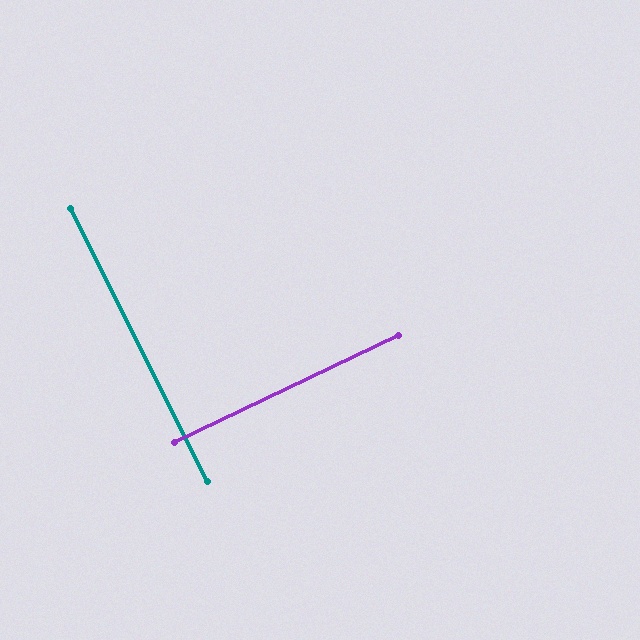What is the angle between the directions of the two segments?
Approximately 89 degrees.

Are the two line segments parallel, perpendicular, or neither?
Perpendicular — they meet at approximately 89°.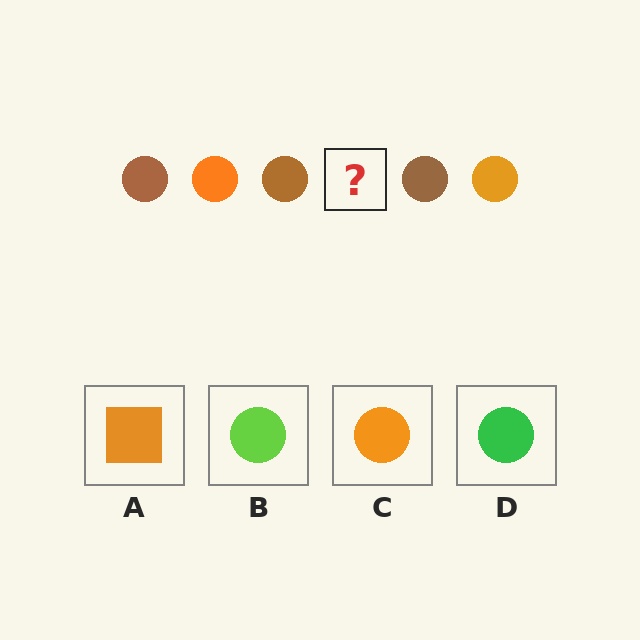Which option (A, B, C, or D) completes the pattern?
C.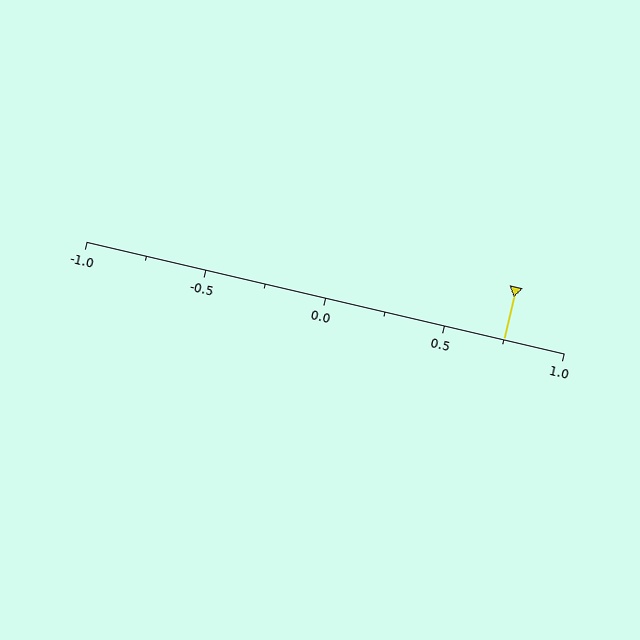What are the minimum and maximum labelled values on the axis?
The axis runs from -1.0 to 1.0.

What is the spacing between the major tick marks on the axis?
The major ticks are spaced 0.5 apart.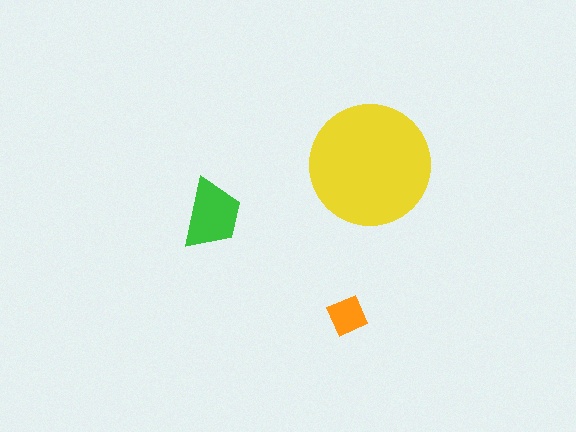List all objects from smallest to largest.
The orange diamond, the green trapezoid, the yellow circle.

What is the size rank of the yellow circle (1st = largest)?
1st.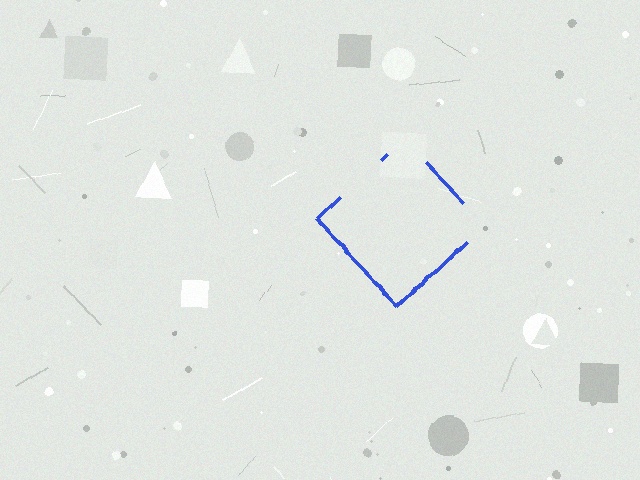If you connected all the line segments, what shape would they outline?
They would outline a diamond.